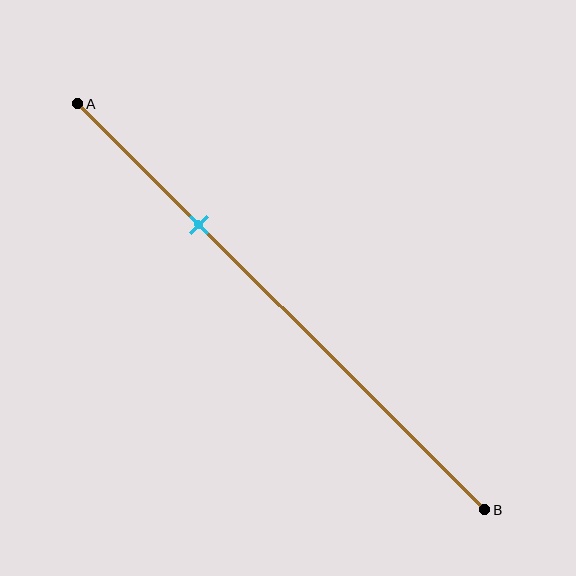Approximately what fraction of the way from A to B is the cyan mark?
The cyan mark is approximately 30% of the way from A to B.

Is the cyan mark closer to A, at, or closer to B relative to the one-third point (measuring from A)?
The cyan mark is closer to point A than the one-third point of segment AB.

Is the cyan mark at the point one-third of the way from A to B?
No, the mark is at about 30% from A, not at the 33% one-third point.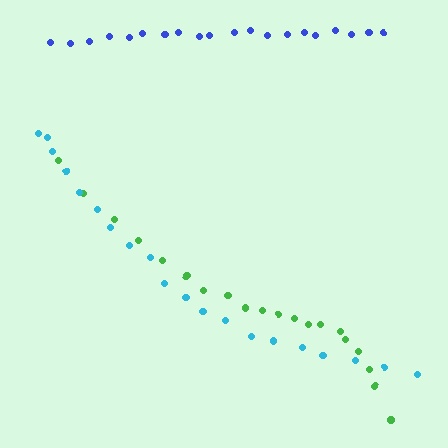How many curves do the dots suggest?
There are 3 distinct paths.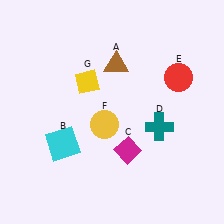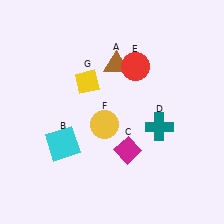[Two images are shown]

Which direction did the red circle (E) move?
The red circle (E) moved left.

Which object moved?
The red circle (E) moved left.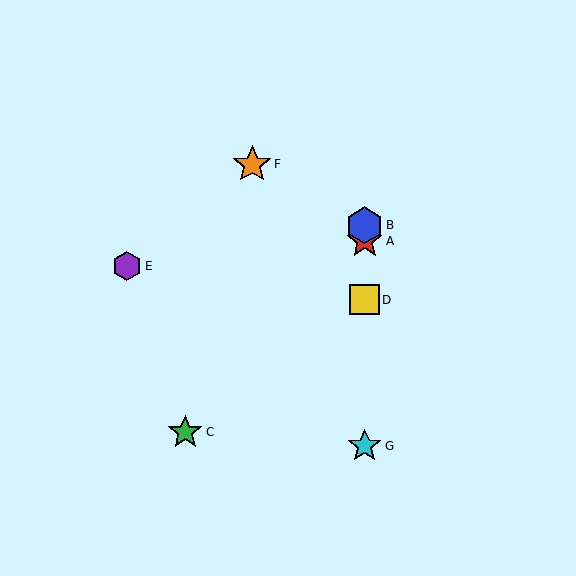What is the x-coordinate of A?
Object A is at x≈365.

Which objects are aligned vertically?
Objects A, B, D, G are aligned vertically.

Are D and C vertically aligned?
No, D is at x≈365 and C is at x≈185.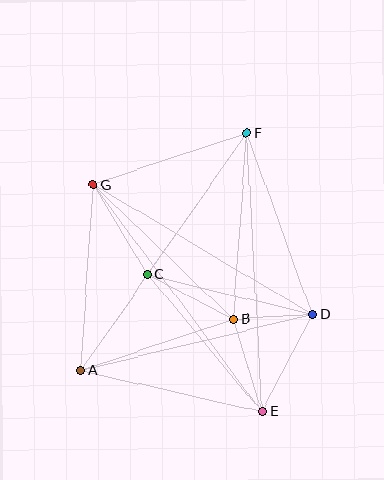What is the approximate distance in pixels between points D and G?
The distance between D and G is approximately 255 pixels.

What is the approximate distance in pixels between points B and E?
The distance between B and E is approximately 97 pixels.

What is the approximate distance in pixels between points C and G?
The distance between C and G is approximately 105 pixels.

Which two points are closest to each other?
Points B and D are closest to each other.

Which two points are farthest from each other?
Points A and F are farthest from each other.